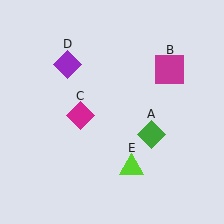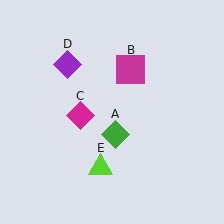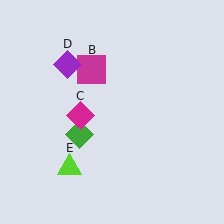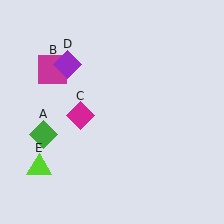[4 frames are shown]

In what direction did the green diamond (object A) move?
The green diamond (object A) moved left.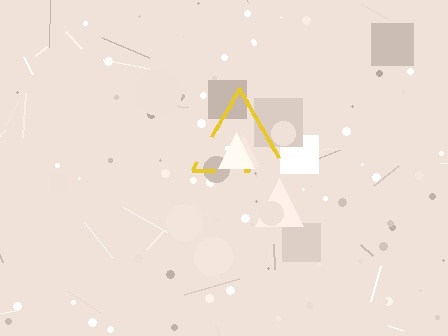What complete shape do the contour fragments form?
The contour fragments form a triangle.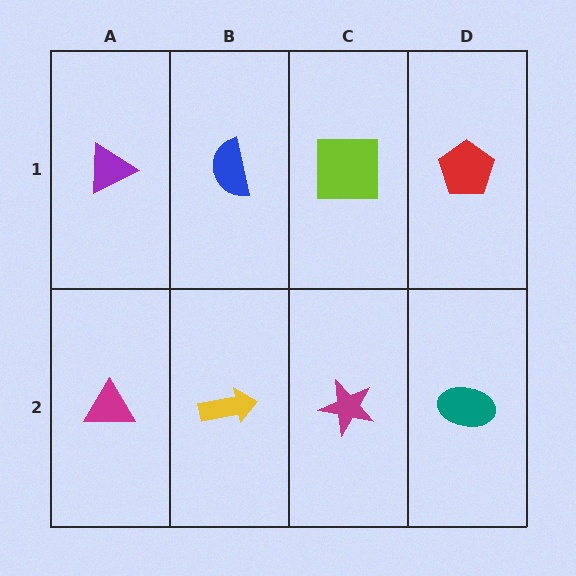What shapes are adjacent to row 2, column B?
A blue semicircle (row 1, column B), a magenta triangle (row 2, column A), a magenta star (row 2, column C).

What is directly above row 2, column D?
A red pentagon.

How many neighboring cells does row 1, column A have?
2.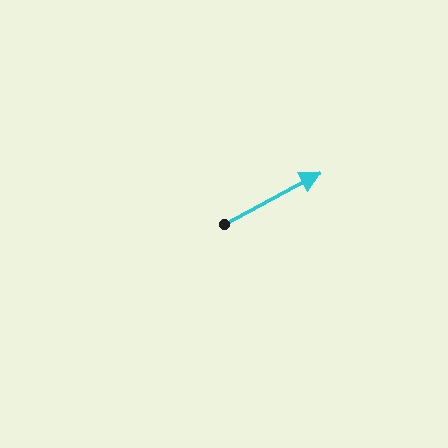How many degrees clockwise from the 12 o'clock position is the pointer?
Approximately 62 degrees.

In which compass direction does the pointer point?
Northeast.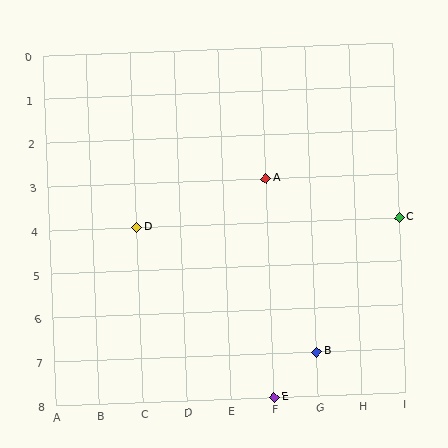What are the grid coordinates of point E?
Point E is at grid coordinates (F, 8).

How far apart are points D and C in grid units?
Points D and C are 6 columns apart.